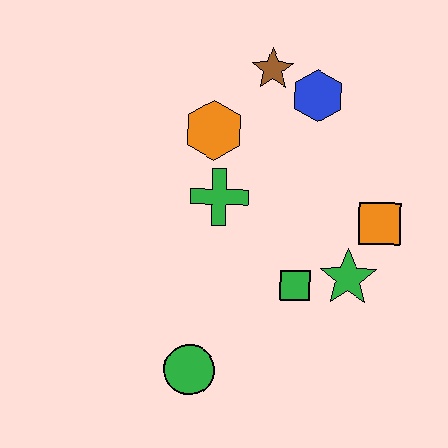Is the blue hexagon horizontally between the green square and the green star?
Yes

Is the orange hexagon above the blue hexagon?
No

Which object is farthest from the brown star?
The green circle is farthest from the brown star.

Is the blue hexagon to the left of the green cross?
No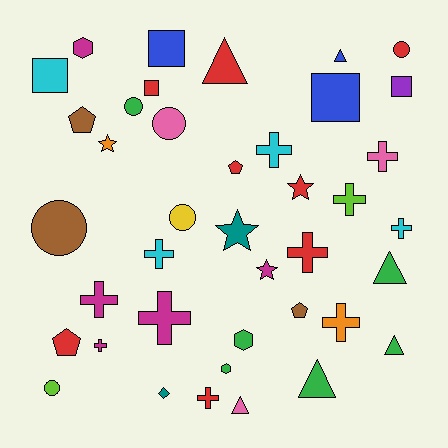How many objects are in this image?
There are 40 objects.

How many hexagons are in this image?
There are 3 hexagons.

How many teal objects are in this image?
There are 2 teal objects.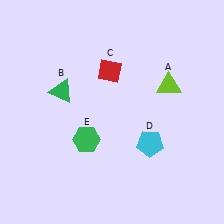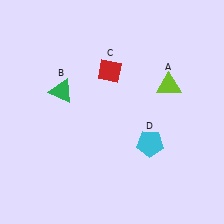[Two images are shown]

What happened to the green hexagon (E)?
The green hexagon (E) was removed in Image 2. It was in the bottom-left area of Image 1.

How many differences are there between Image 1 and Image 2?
There is 1 difference between the two images.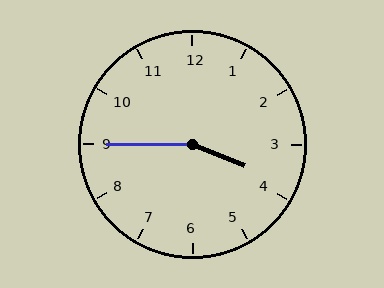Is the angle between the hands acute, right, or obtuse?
It is obtuse.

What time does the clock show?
3:45.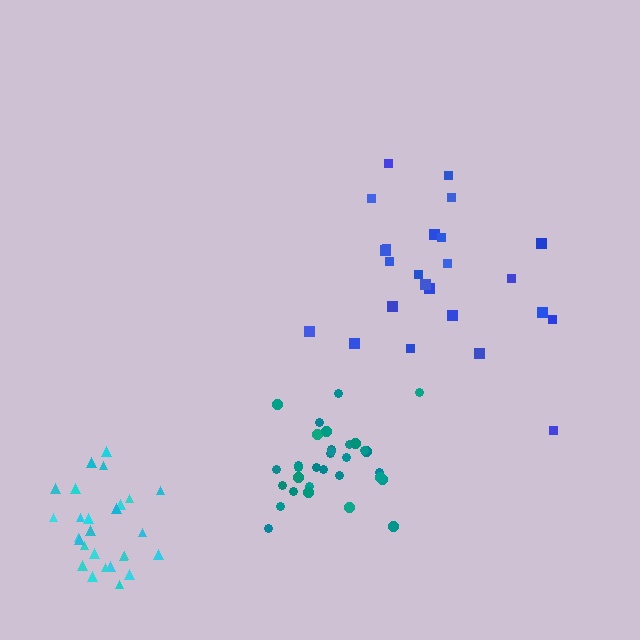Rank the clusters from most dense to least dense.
teal, cyan, blue.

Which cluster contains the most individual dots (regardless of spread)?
Teal (32).